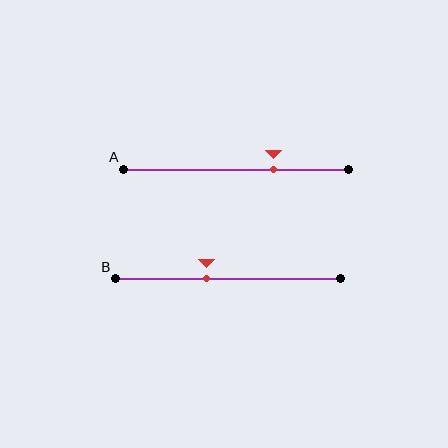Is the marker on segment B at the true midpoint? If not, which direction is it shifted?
No, the marker on segment B is shifted to the left by about 10% of the segment length.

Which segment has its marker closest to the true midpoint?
Segment B has its marker closest to the true midpoint.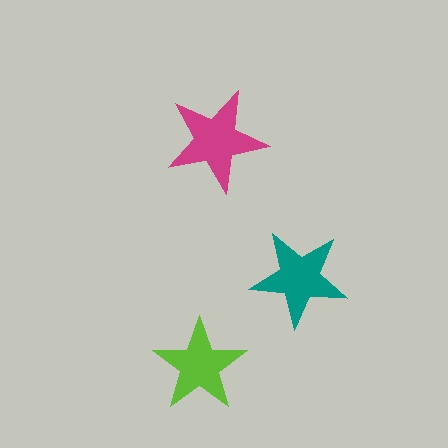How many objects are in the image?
There are 3 objects in the image.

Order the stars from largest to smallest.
the magenta one, the teal one, the lime one.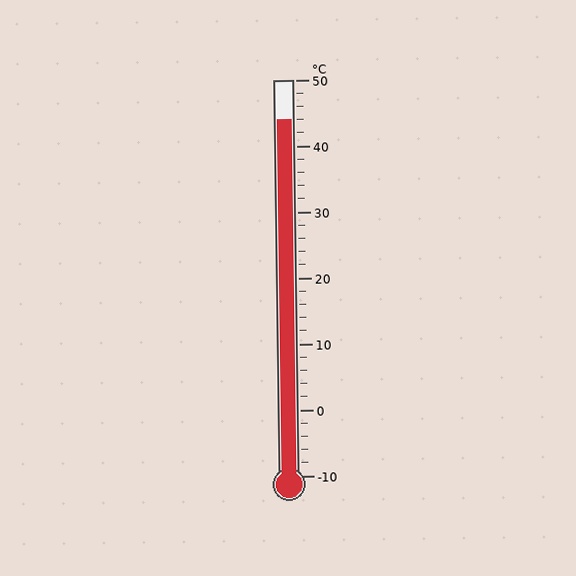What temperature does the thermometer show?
The thermometer shows approximately 44°C.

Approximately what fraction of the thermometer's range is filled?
The thermometer is filled to approximately 90% of its range.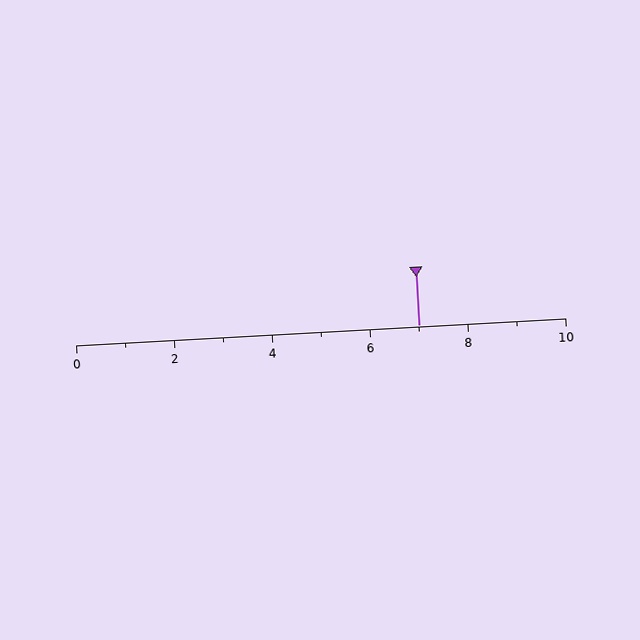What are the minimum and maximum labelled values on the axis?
The axis runs from 0 to 10.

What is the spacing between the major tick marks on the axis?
The major ticks are spaced 2 apart.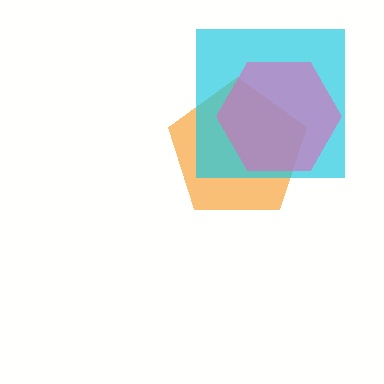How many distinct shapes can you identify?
There are 3 distinct shapes: an orange pentagon, a cyan square, a pink hexagon.